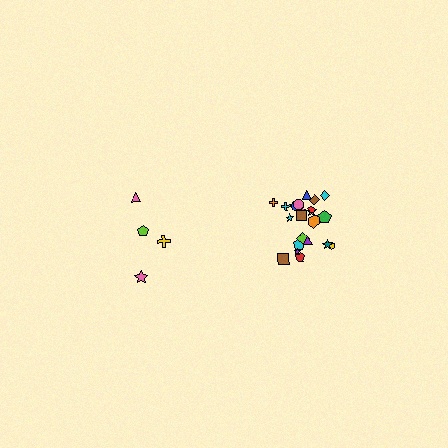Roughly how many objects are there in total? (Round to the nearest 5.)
Roughly 25 objects in total.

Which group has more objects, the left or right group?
The right group.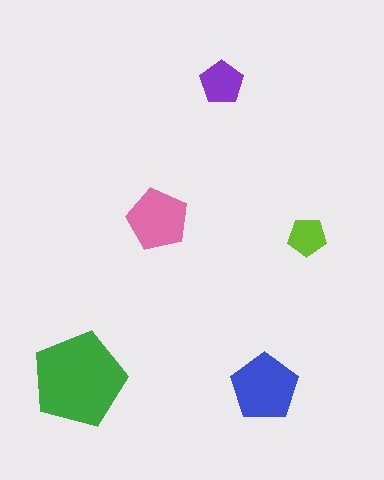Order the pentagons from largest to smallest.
the green one, the blue one, the pink one, the purple one, the lime one.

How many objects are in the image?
There are 5 objects in the image.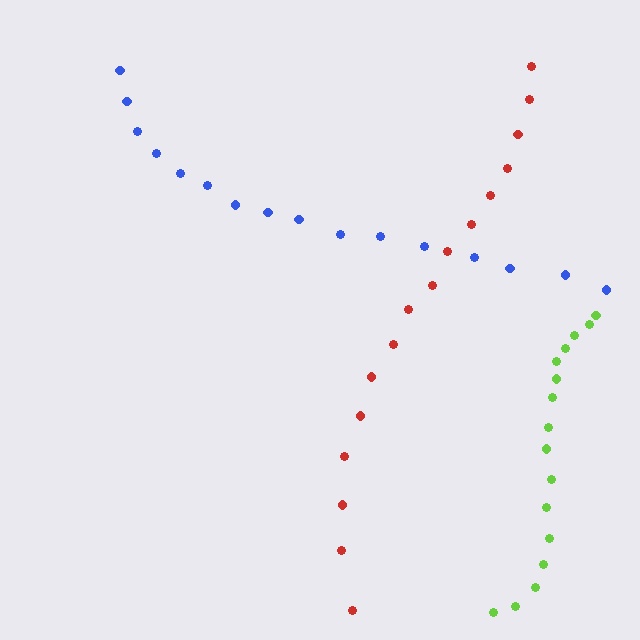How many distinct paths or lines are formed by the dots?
There are 3 distinct paths.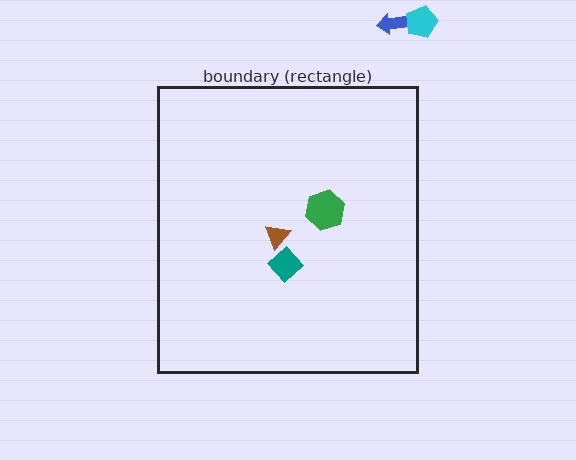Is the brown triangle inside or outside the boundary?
Inside.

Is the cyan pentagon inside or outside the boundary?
Outside.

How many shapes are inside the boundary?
3 inside, 2 outside.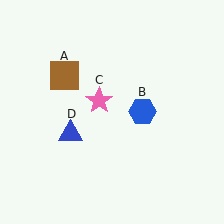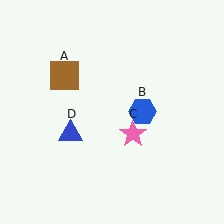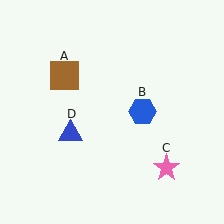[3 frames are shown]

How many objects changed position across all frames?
1 object changed position: pink star (object C).